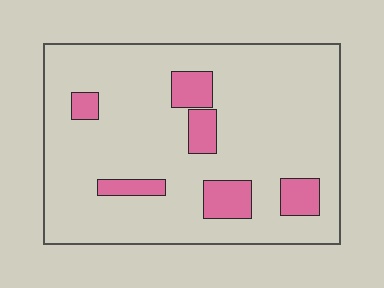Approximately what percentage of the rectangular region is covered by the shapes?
Approximately 15%.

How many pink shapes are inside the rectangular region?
6.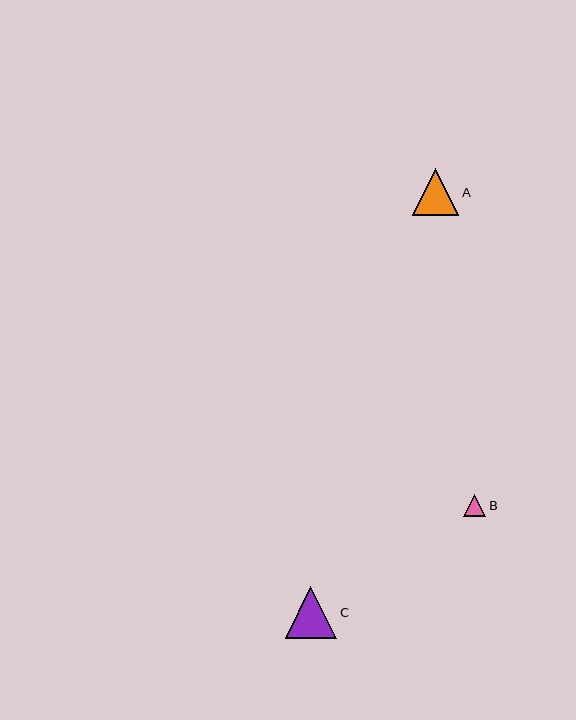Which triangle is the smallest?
Triangle B is the smallest with a size of approximately 22 pixels.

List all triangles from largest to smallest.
From largest to smallest: C, A, B.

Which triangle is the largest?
Triangle C is the largest with a size of approximately 51 pixels.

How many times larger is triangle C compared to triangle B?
Triangle C is approximately 2.3 times the size of triangle B.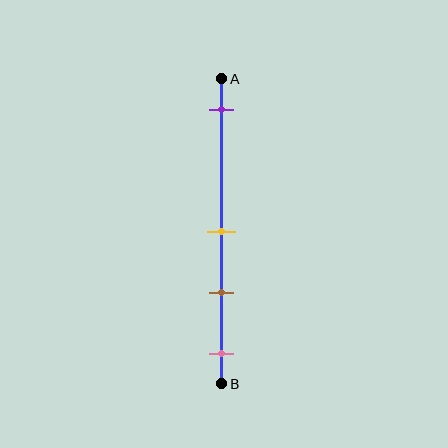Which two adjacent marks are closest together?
The yellow and brown marks are the closest adjacent pair.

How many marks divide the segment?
There are 4 marks dividing the segment.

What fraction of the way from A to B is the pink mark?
The pink mark is approximately 90% (0.9) of the way from A to B.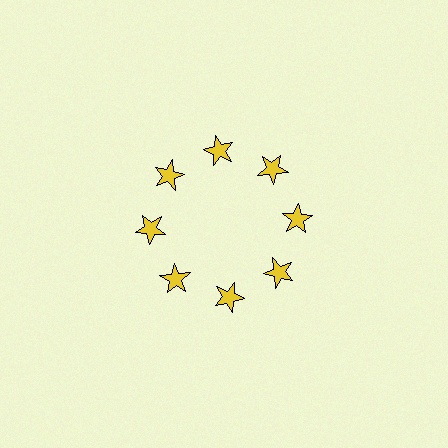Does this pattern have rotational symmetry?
Yes, this pattern has 8-fold rotational symmetry. It looks the same after rotating 45 degrees around the center.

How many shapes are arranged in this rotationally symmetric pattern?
There are 8 shapes, arranged in 8 groups of 1.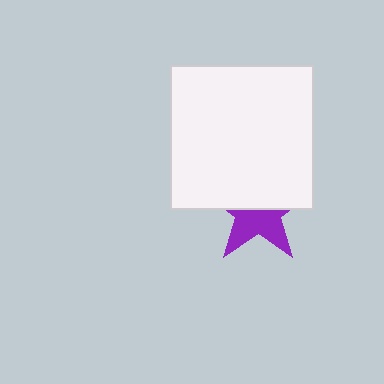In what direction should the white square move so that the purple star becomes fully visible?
The white square should move up. That is the shortest direction to clear the overlap and leave the purple star fully visible.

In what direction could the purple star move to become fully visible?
The purple star could move down. That would shift it out from behind the white square entirely.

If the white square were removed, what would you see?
You would see the complete purple star.